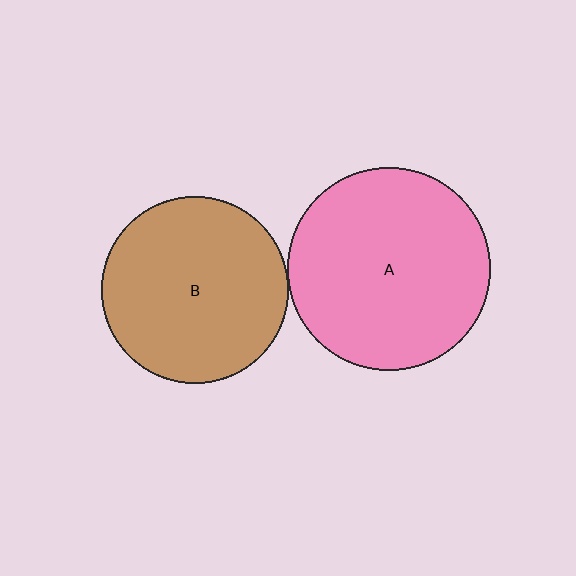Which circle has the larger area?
Circle A (pink).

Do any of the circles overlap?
No, none of the circles overlap.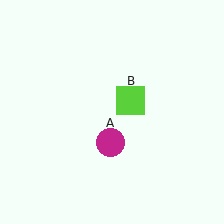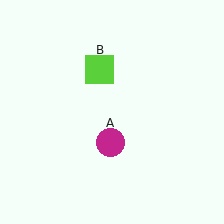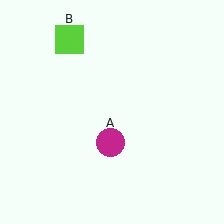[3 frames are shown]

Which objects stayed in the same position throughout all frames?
Magenta circle (object A) remained stationary.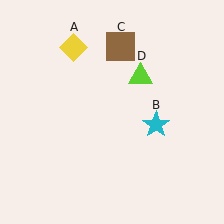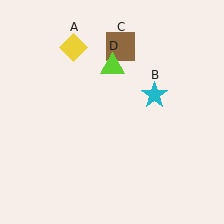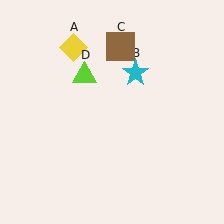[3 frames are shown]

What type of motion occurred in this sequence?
The cyan star (object B), lime triangle (object D) rotated counterclockwise around the center of the scene.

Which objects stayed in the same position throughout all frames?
Yellow diamond (object A) and brown square (object C) remained stationary.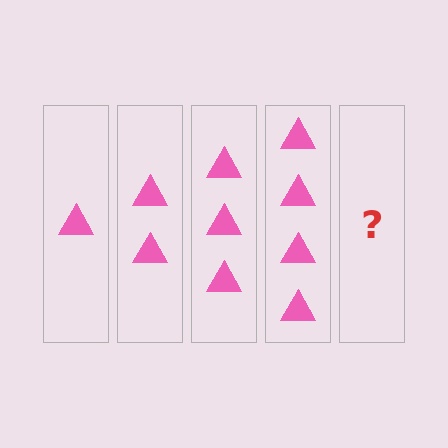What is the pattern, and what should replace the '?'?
The pattern is that each step adds one more triangle. The '?' should be 5 triangles.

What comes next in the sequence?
The next element should be 5 triangles.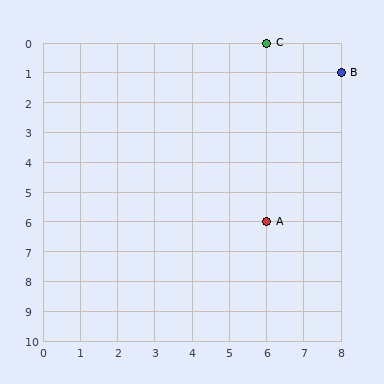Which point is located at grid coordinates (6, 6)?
Point A is at (6, 6).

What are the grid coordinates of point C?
Point C is at grid coordinates (6, 0).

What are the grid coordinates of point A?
Point A is at grid coordinates (6, 6).